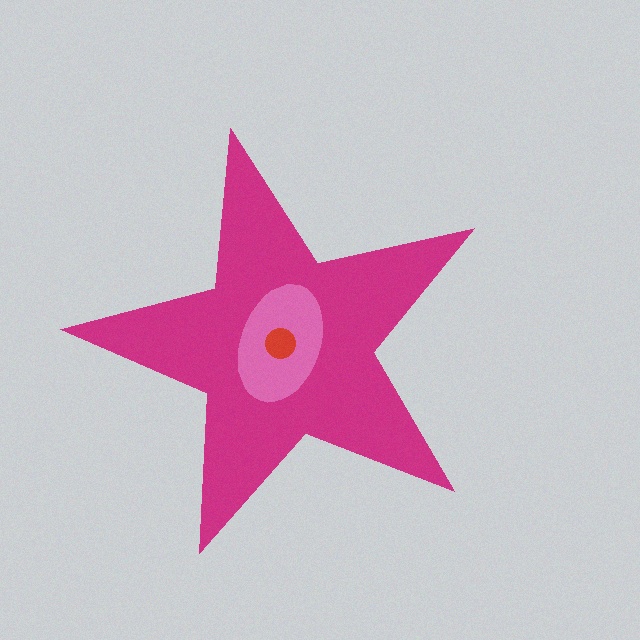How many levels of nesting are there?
3.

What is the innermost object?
The red circle.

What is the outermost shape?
The magenta star.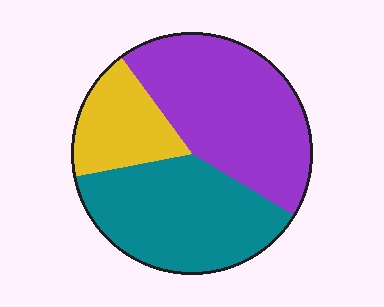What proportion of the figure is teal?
Teal covers around 40% of the figure.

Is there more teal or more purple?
Purple.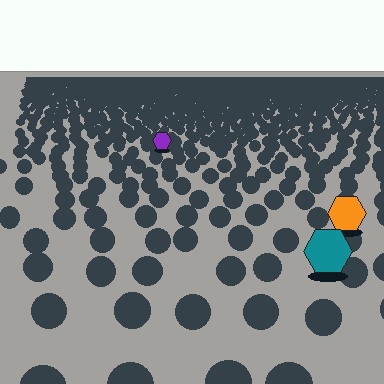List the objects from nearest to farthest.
From nearest to farthest: the teal hexagon, the orange hexagon, the purple hexagon.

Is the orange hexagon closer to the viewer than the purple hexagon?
Yes. The orange hexagon is closer — you can tell from the texture gradient: the ground texture is coarser near it.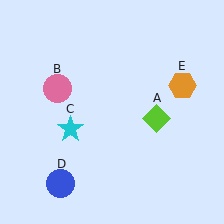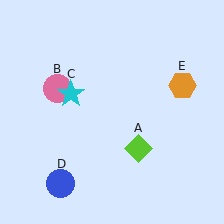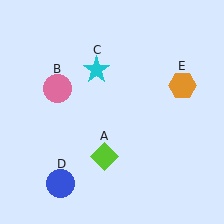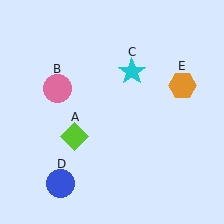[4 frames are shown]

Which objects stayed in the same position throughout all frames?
Pink circle (object B) and blue circle (object D) and orange hexagon (object E) remained stationary.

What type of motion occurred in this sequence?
The lime diamond (object A), cyan star (object C) rotated clockwise around the center of the scene.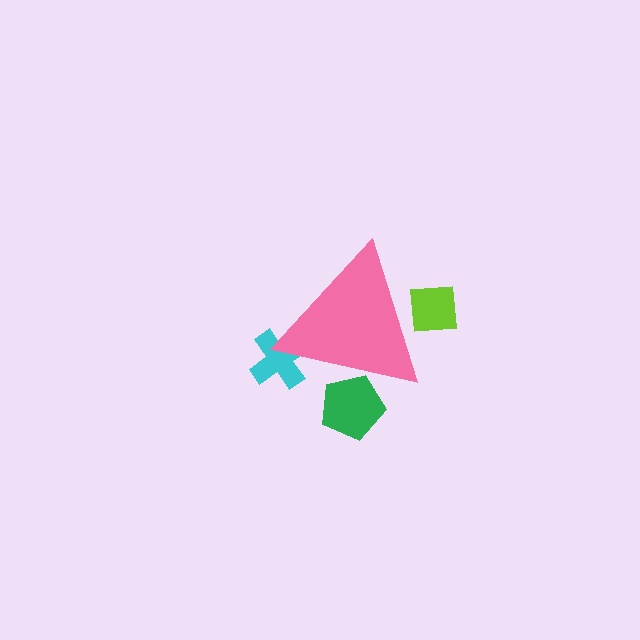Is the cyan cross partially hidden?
Yes, the cyan cross is partially hidden behind the pink triangle.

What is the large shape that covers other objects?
A pink triangle.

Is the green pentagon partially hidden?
Yes, the green pentagon is partially hidden behind the pink triangle.